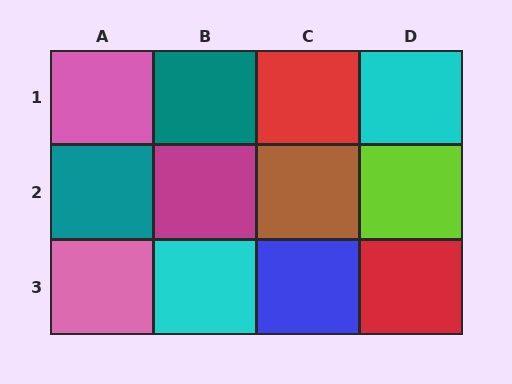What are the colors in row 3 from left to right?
Pink, cyan, blue, red.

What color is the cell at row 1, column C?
Red.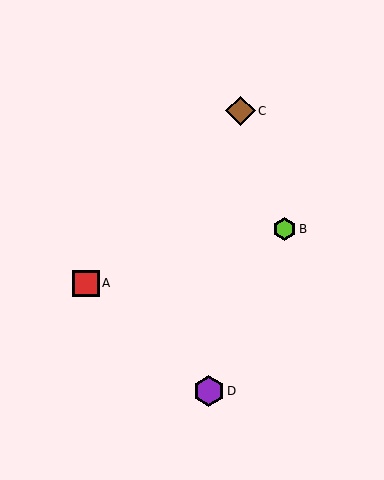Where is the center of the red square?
The center of the red square is at (86, 283).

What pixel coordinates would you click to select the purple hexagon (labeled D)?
Click at (209, 391) to select the purple hexagon D.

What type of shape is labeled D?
Shape D is a purple hexagon.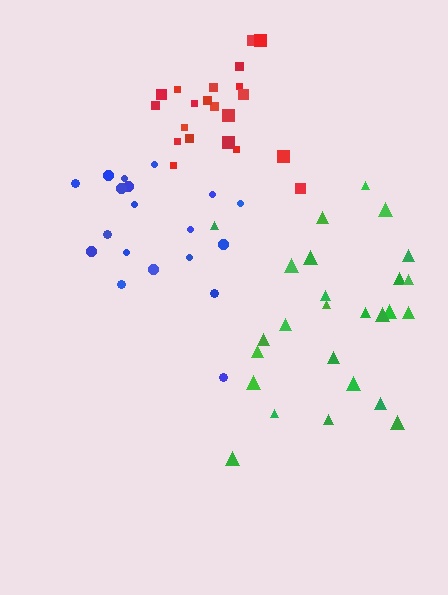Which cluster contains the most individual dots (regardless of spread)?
Green (26).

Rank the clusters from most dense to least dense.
red, blue, green.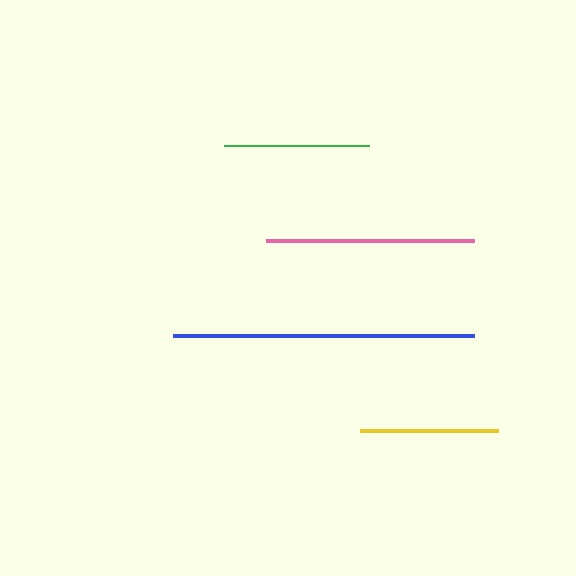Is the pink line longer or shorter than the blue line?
The blue line is longer than the pink line.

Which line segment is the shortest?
The yellow line is the shortest at approximately 138 pixels.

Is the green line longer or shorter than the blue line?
The blue line is longer than the green line.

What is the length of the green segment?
The green segment is approximately 145 pixels long.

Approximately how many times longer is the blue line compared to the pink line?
The blue line is approximately 1.4 times the length of the pink line.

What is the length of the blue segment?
The blue segment is approximately 301 pixels long.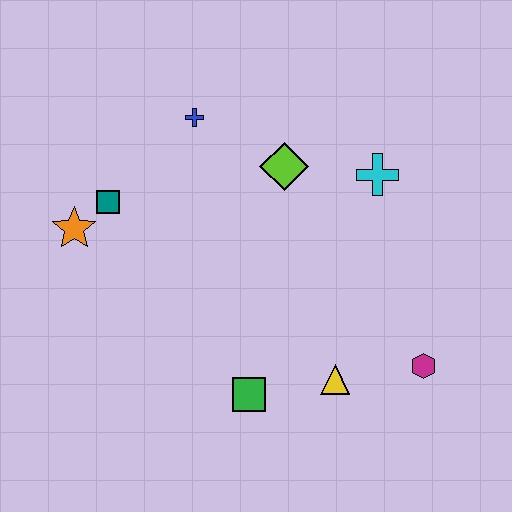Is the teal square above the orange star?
Yes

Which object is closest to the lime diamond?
The cyan cross is closest to the lime diamond.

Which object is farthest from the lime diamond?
The magenta hexagon is farthest from the lime diamond.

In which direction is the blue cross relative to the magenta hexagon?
The blue cross is above the magenta hexagon.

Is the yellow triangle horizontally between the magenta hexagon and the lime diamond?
Yes